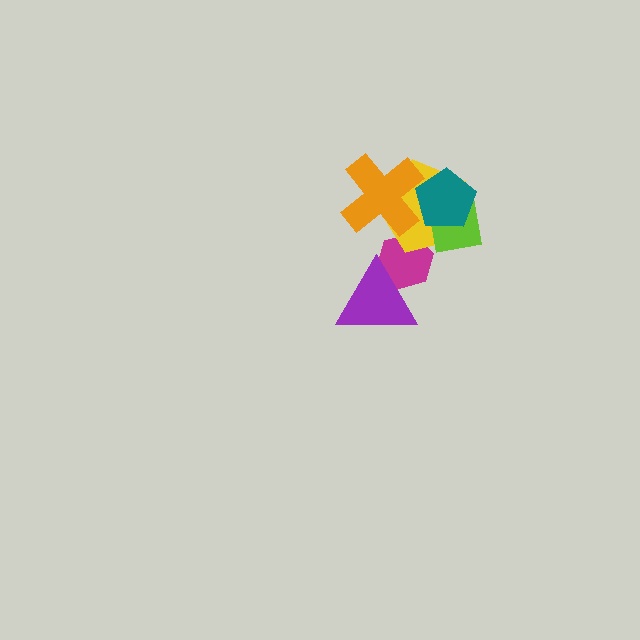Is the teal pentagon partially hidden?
Yes, it is partially covered by another shape.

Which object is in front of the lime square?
The teal pentagon is in front of the lime square.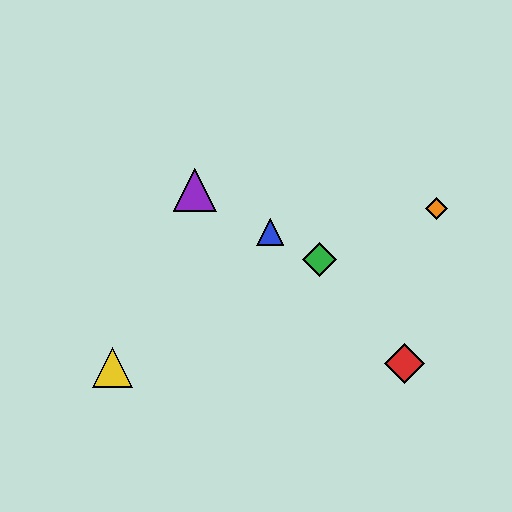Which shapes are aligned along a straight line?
The blue triangle, the green diamond, the purple triangle are aligned along a straight line.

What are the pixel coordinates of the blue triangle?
The blue triangle is at (270, 232).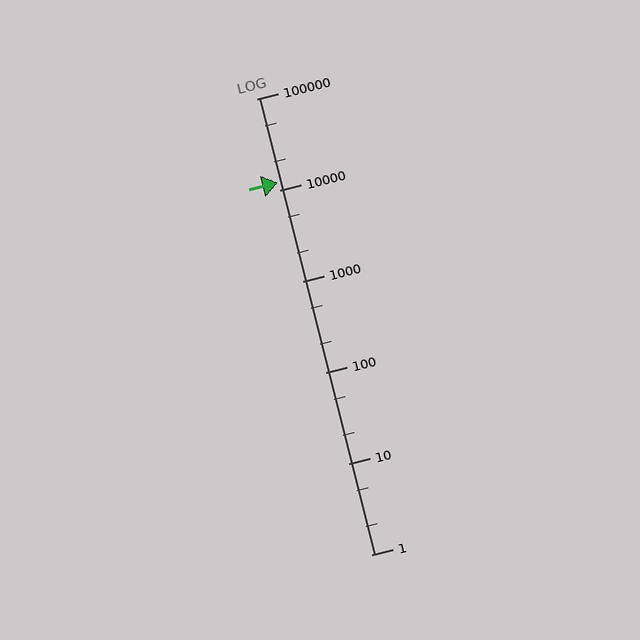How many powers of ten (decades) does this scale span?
The scale spans 5 decades, from 1 to 100000.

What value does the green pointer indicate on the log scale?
The pointer indicates approximately 12000.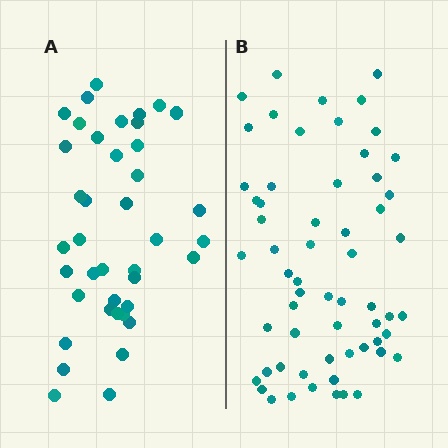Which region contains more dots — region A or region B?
Region B (the right region) has more dots.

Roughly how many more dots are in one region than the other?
Region B has approximately 20 more dots than region A.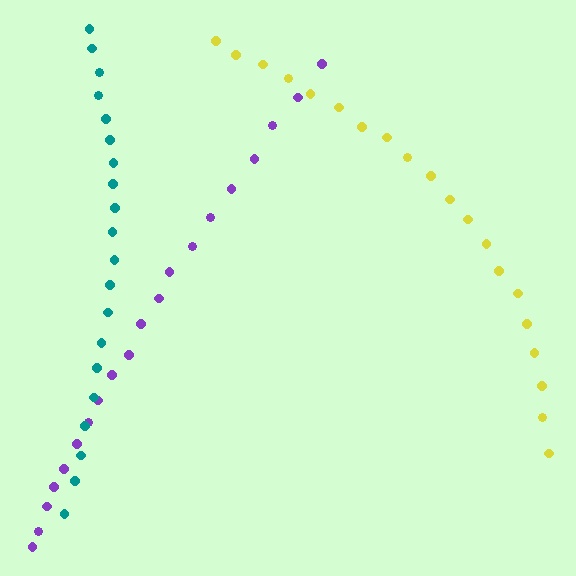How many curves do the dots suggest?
There are 3 distinct paths.